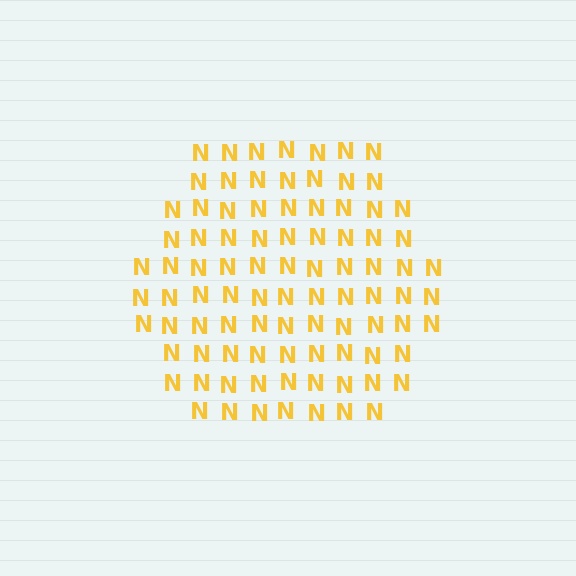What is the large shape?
The large shape is a hexagon.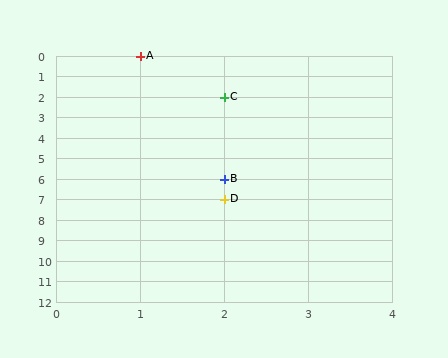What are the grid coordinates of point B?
Point B is at grid coordinates (2, 6).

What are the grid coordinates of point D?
Point D is at grid coordinates (2, 7).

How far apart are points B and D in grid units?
Points B and D are 1 row apart.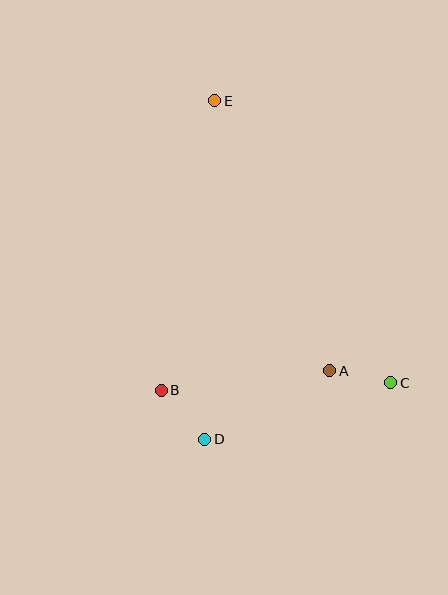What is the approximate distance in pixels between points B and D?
The distance between B and D is approximately 65 pixels.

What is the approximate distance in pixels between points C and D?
The distance between C and D is approximately 194 pixels.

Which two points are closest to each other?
Points A and C are closest to each other.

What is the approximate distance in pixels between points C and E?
The distance between C and E is approximately 332 pixels.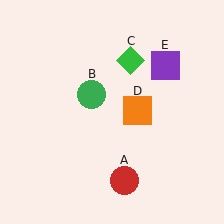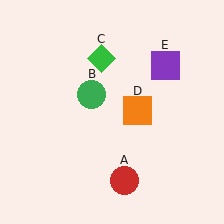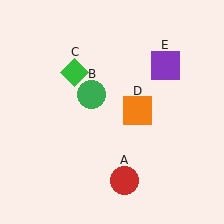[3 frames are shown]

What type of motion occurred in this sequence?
The green diamond (object C) rotated counterclockwise around the center of the scene.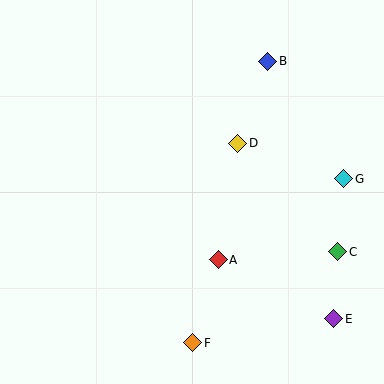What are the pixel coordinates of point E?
Point E is at (334, 319).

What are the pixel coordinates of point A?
Point A is at (218, 260).